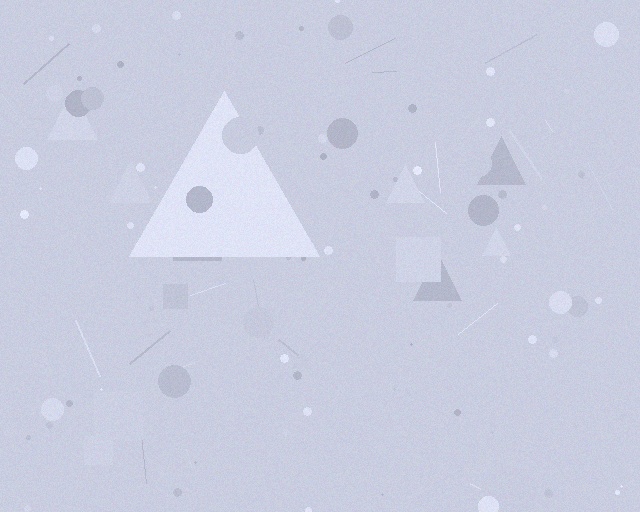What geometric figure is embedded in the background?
A triangle is embedded in the background.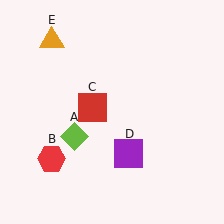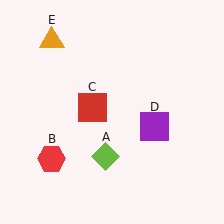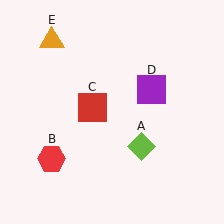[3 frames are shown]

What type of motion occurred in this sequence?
The lime diamond (object A), purple square (object D) rotated counterclockwise around the center of the scene.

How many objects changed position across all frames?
2 objects changed position: lime diamond (object A), purple square (object D).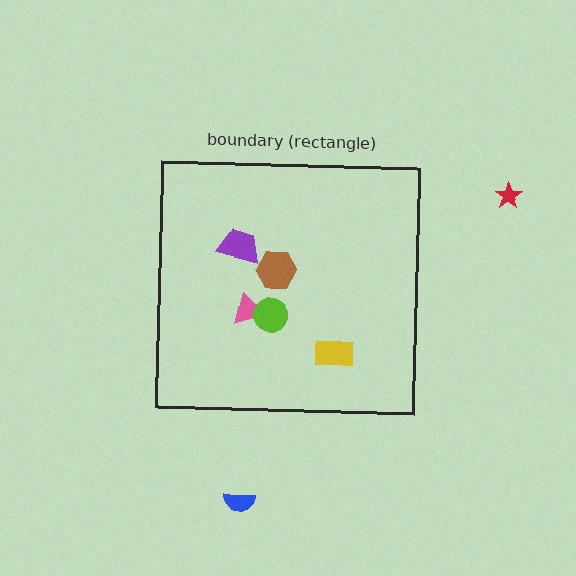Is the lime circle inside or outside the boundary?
Inside.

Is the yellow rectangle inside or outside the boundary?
Inside.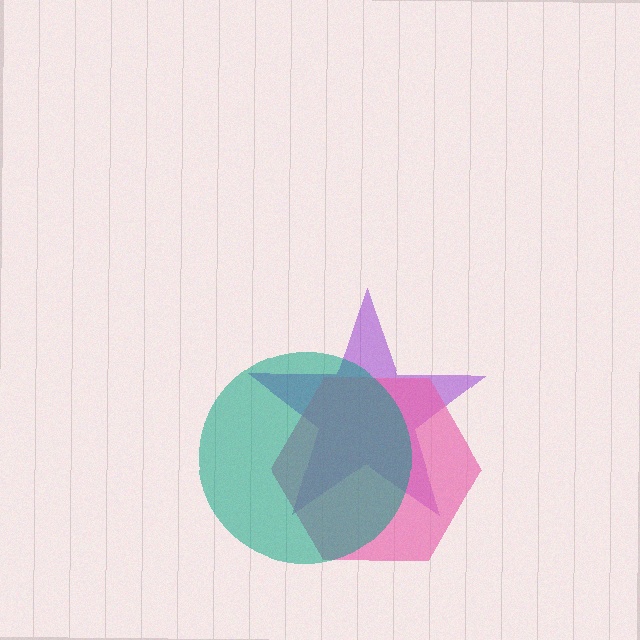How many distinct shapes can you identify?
There are 3 distinct shapes: a purple star, a pink hexagon, a teal circle.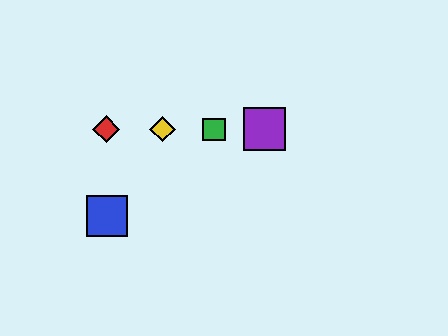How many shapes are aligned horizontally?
4 shapes (the red diamond, the green square, the yellow diamond, the purple square) are aligned horizontally.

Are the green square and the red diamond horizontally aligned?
Yes, both are at y≈129.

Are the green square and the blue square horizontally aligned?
No, the green square is at y≈129 and the blue square is at y≈216.